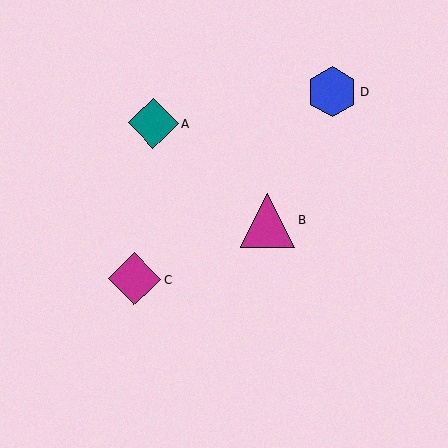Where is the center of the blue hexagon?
The center of the blue hexagon is at (332, 91).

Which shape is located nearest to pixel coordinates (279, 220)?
The magenta triangle (labeled B) at (268, 221) is nearest to that location.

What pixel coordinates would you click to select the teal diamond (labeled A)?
Click at (153, 123) to select the teal diamond A.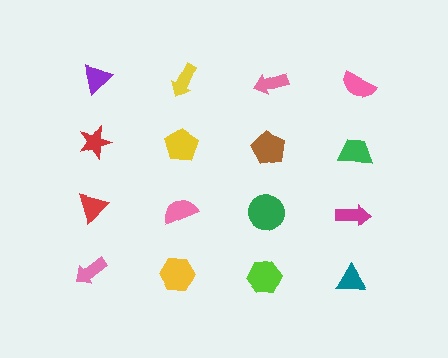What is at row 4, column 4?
A teal triangle.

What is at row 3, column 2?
A pink semicircle.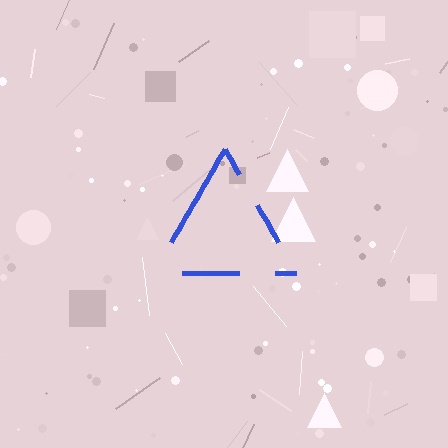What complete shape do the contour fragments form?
The contour fragments form a triangle.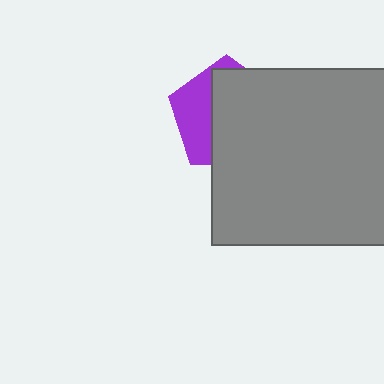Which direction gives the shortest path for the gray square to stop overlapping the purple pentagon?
Moving right gives the shortest separation.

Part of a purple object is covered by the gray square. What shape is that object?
It is a pentagon.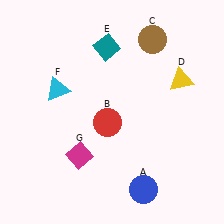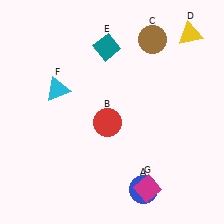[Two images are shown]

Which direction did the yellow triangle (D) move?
The yellow triangle (D) moved up.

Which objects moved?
The objects that moved are: the yellow triangle (D), the magenta diamond (G).